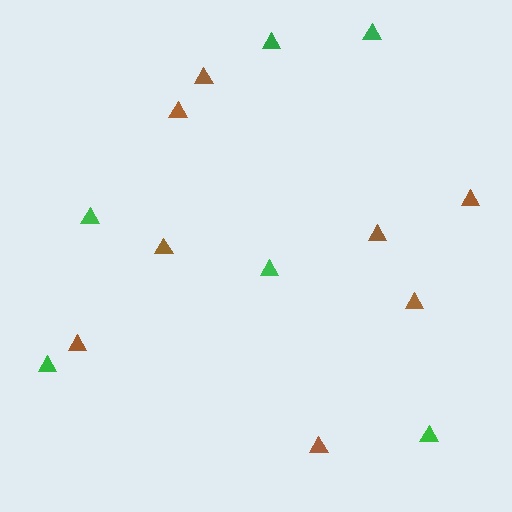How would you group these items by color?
There are 2 groups: one group of brown triangles (8) and one group of green triangles (6).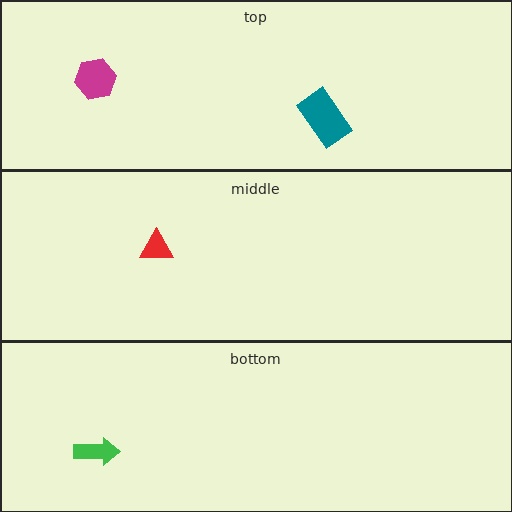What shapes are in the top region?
The teal rectangle, the magenta hexagon.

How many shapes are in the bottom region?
1.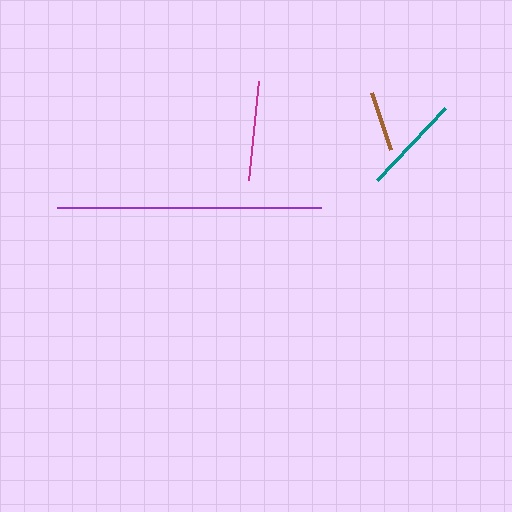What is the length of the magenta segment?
The magenta segment is approximately 99 pixels long.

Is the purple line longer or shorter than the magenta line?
The purple line is longer than the magenta line.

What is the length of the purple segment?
The purple segment is approximately 264 pixels long.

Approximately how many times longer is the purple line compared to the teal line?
The purple line is approximately 2.7 times the length of the teal line.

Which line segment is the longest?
The purple line is the longest at approximately 264 pixels.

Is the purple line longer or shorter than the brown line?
The purple line is longer than the brown line.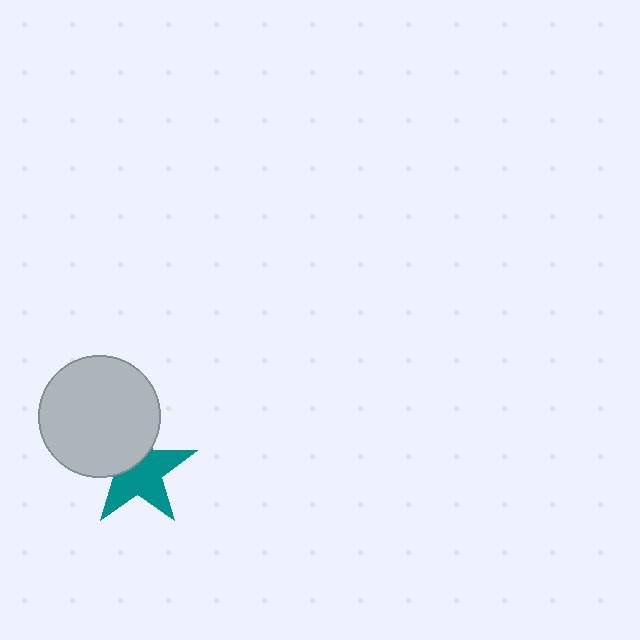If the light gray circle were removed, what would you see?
You would see the complete teal star.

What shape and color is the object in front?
The object in front is a light gray circle.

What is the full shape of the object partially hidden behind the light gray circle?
The partially hidden object is a teal star.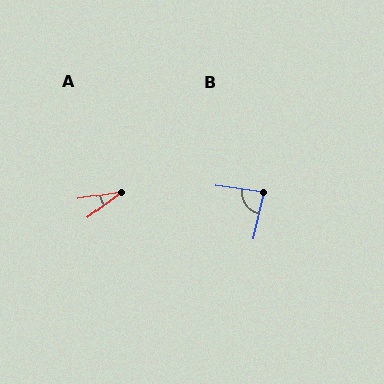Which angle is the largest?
B, at approximately 85 degrees.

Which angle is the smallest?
A, at approximately 29 degrees.